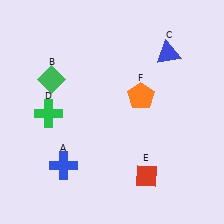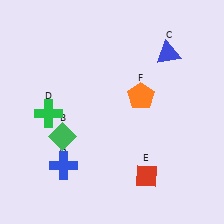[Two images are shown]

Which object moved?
The green diamond (B) moved down.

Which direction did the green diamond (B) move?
The green diamond (B) moved down.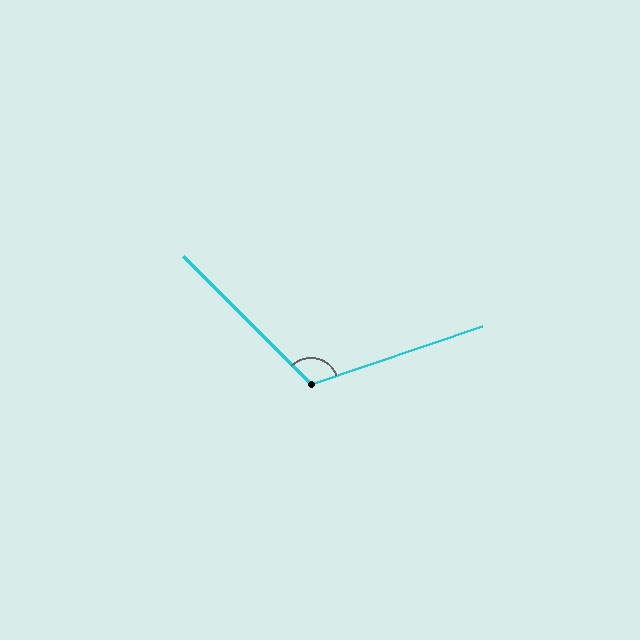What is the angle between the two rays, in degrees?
Approximately 116 degrees.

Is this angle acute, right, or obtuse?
It is obtuse.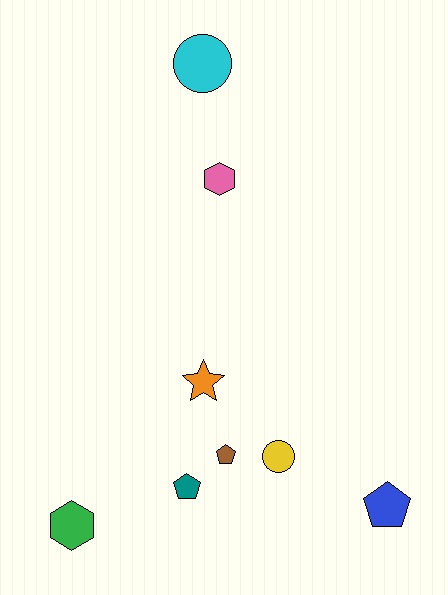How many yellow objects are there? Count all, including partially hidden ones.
There is 1 yellow object.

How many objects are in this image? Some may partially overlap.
There are 8 objects.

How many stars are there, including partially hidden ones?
There is 1 star.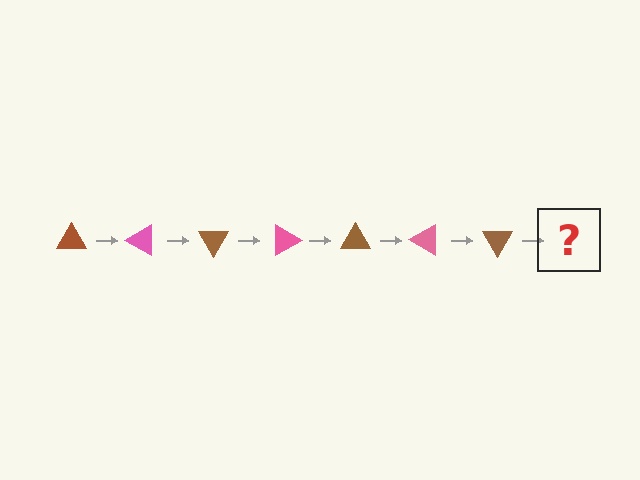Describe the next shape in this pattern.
It should be a pink triangle, rotated 210 degrees from the start.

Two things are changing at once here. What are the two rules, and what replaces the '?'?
The two rules are that it rotates 30 degrees each step and the color cycles through brown and pink. The '?' should be a pink triangle, rotated 210 degrees from the start.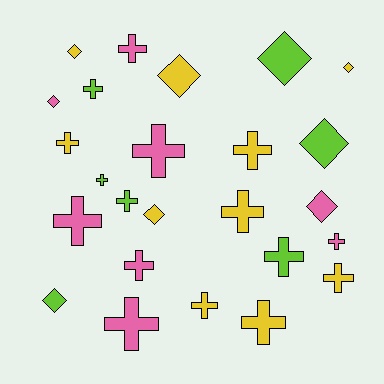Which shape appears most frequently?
Cross, with 16 objects.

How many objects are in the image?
There are 25 objects.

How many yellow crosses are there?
There are 6 yellow crosses.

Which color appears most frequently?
Yellow, with 10 objects.